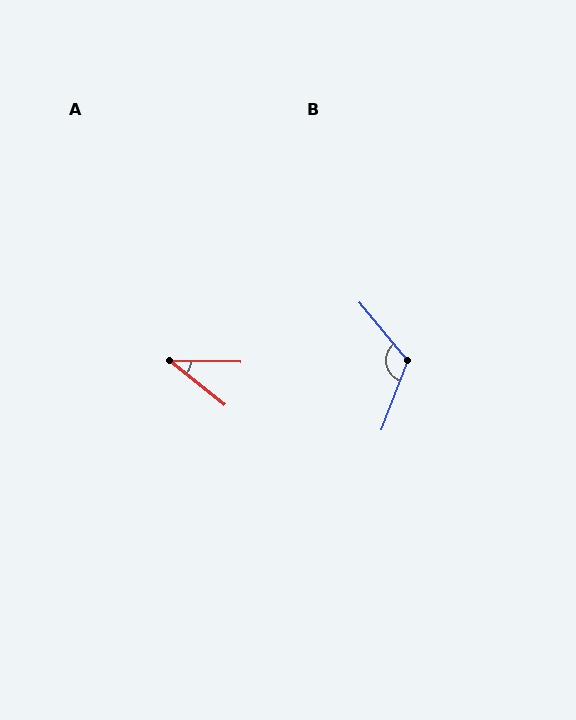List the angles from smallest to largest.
A (38°), B (120°).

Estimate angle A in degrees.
Approximately 38 degrees.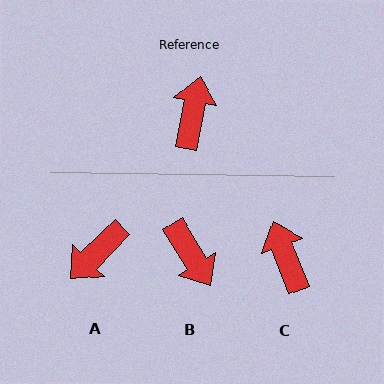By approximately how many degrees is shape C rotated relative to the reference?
Approximately 32 degrees counter-clockwise.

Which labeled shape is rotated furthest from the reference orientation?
A, about 146 degrees away.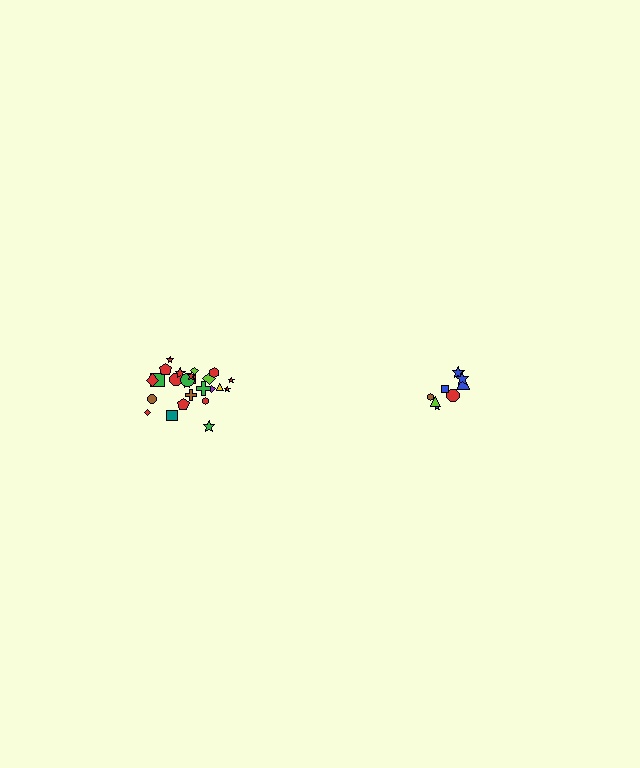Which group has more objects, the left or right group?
The left group.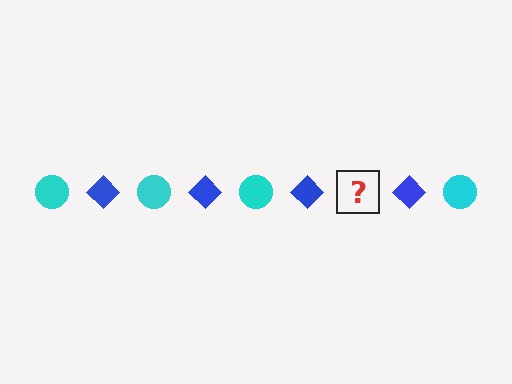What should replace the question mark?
The question mark should be replaced with a cyan circle.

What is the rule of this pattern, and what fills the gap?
The rule is that the pattern alternates between cyan circle and blue diamond. The gap should be filled with a cyan circle.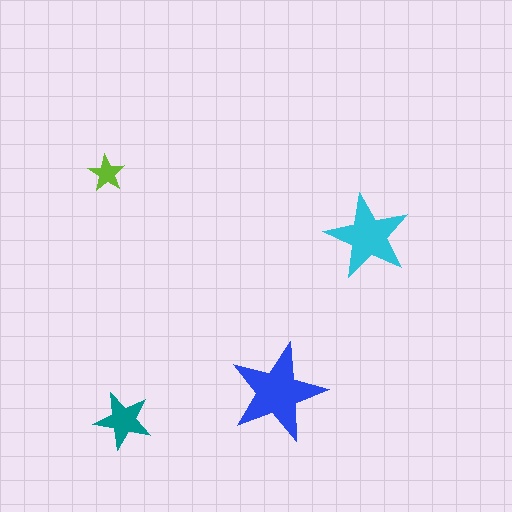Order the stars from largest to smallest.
the blue one, the cyan one, the teal one, the lime one.